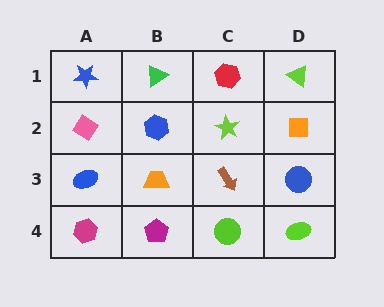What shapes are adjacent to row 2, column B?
A green triangle (row 1, column B), an orange trapezoid (row 3, column B), a pink diamond (row 2, column A), a lime star (row 2, column C).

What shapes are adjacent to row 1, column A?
A pink diamond (row 2, column A), a green triangle (row 1, column B).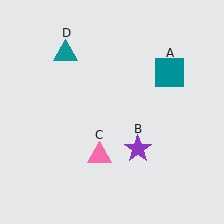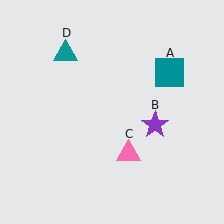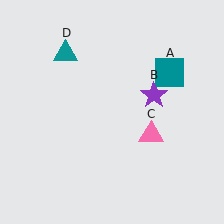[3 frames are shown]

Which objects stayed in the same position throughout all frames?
Teal square (object A) and teal triangle (object D) remained stationary.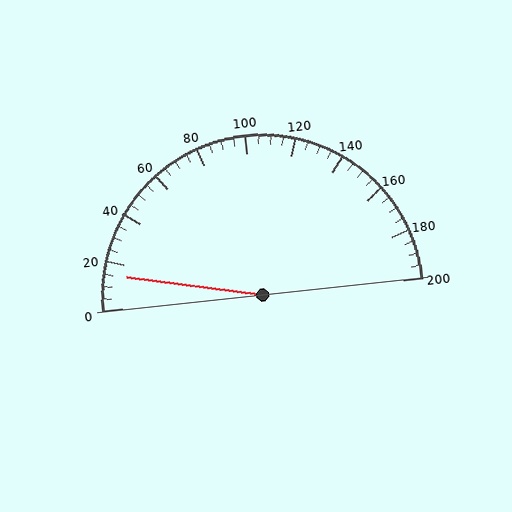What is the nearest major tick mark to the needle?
The nearest major tick mark is 20.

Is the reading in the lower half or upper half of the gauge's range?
The reading is in the lower half of the range (0 to 200).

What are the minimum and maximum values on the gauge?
The gauge ranges from 0 to 200.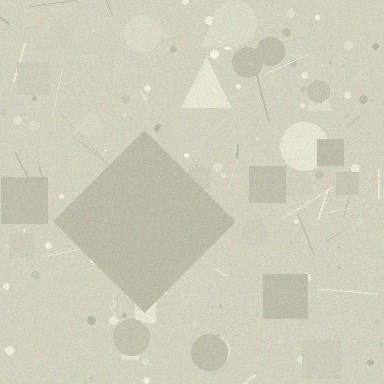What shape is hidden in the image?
A diamond is hidden in the image.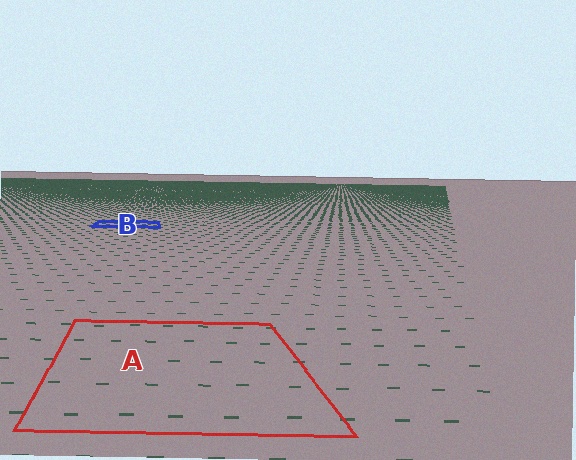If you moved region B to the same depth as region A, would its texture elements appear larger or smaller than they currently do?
They would appear larger. At a closer depth, the same texture elements are projected at a bigger on-screen size.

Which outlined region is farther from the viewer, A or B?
Region B is farther from the viewer — the texture elements inside it appear smaller and more densely packed.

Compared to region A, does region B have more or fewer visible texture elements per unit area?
Region B has more texture elements per unit area — they are packed more densely because it is farther away.